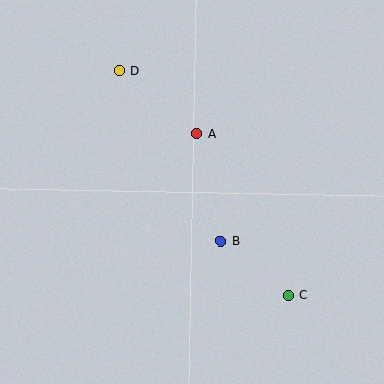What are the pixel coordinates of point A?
Point A is at (197, 134).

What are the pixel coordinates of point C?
Point C is at (288, 295).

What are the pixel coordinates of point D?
Point D is at (120, 70).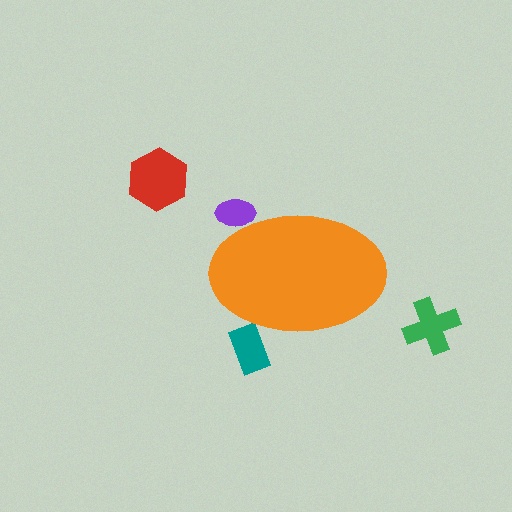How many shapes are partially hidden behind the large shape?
2 shapes are partially hidden.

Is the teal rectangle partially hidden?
Yes, the teal rectangle is partially hidden behind the orange ellipse.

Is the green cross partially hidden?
No, the green cross is fully visible.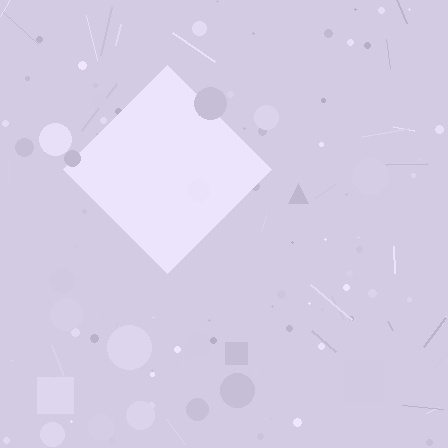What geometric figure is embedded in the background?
A diamond is embedded in the background.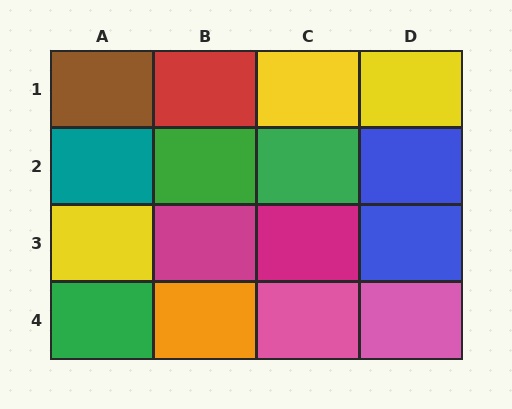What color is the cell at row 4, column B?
Orange.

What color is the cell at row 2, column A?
Teal.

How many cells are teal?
1 cell is teal.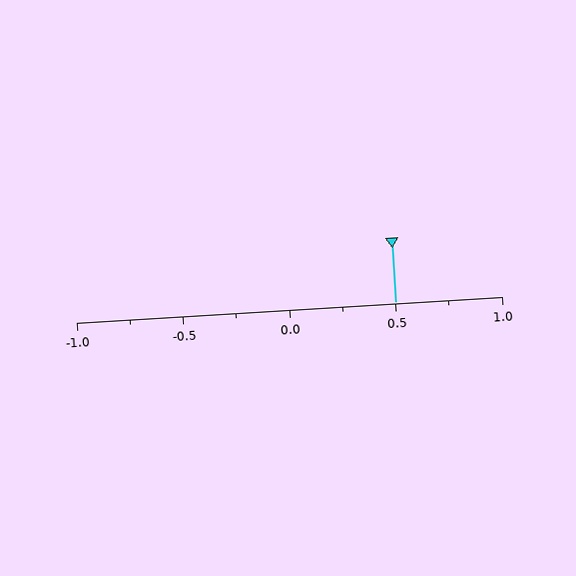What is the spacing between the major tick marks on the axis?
The major ticks are spaced 0.5 apart.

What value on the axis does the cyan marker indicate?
The marker indicates approximately 0.5.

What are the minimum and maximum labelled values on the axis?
The axis runs from -1.0 to 1.0.